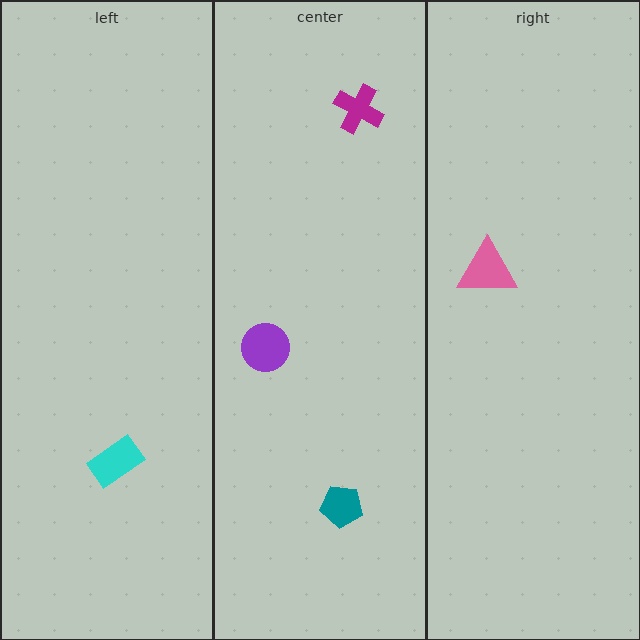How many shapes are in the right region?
1.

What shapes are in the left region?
The cyan rectangle.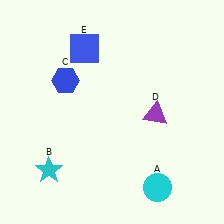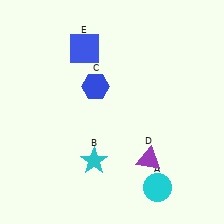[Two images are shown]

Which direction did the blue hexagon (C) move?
The blue hexagon (C) moved right.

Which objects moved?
The objects that moved are: the cyan star (B), the blue hexagon (C), the purple triangle (D).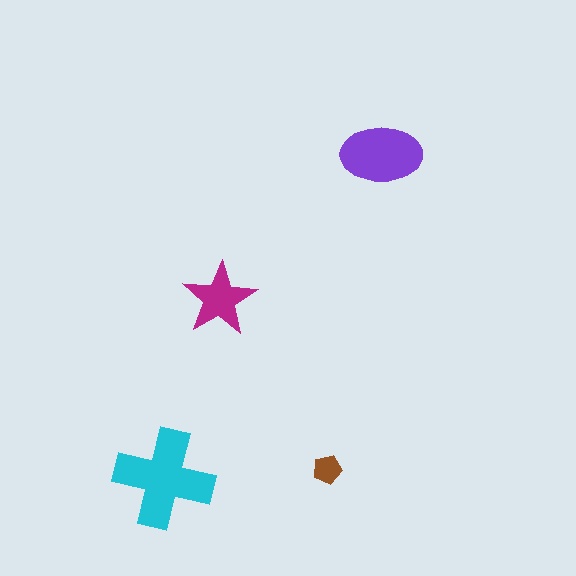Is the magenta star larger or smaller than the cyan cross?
Smaller.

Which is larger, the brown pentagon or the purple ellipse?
The purple ellipse.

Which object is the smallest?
The brown pentagon.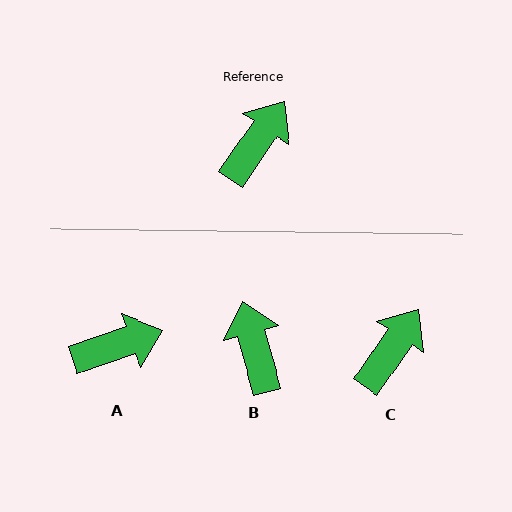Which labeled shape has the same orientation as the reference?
C.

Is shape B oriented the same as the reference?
No, it is off by about 50 degrees.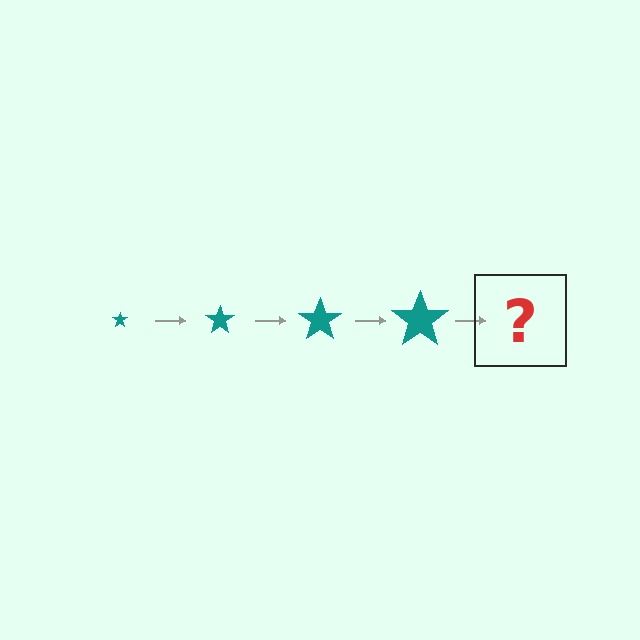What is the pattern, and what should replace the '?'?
The pattern is that the star gets progressively larger each step. The '?' should be a teal star, larger than the previous one.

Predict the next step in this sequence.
The next step is a teal star, larger than the previous one.